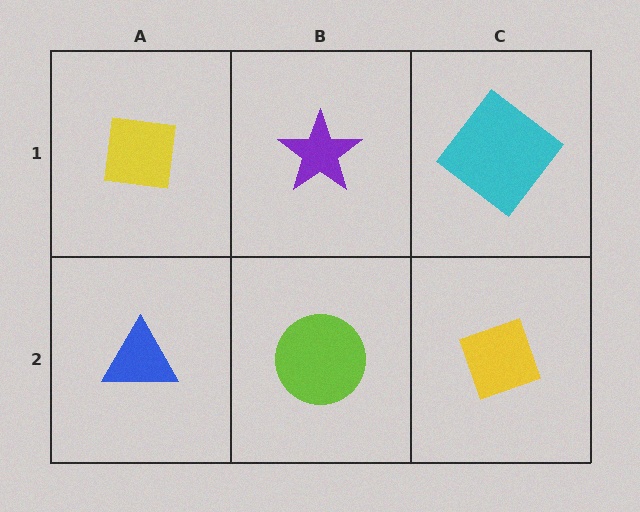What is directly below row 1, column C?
A yellow diamond.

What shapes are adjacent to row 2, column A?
A yellow square (row 1, column A), a lime circle (row 2, column B).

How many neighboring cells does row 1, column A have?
2.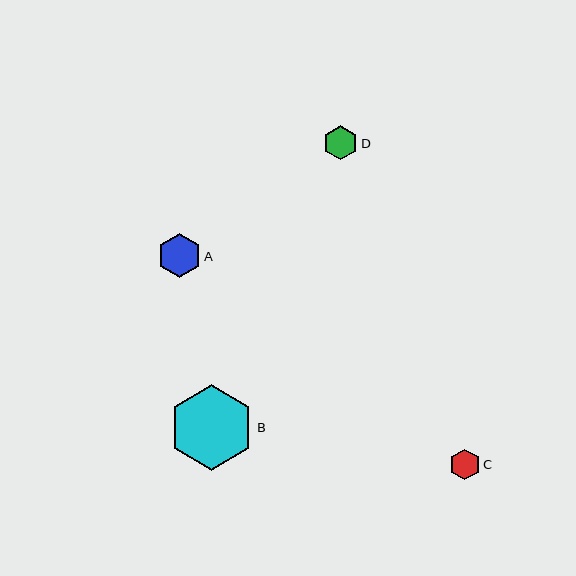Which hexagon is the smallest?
Hexagon C is the smallest with a size of approximately 31 pixels.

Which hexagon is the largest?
Hexagon B is the largest with a size of approximately 85 pixels.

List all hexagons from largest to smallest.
From largest to smallest: B, A, D, C.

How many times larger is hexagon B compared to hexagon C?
Hexagon B is approximately 2.8 times the size of hexagon C.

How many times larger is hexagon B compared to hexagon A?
Hexagon B is approximately 1.9 times the size of hexagon A.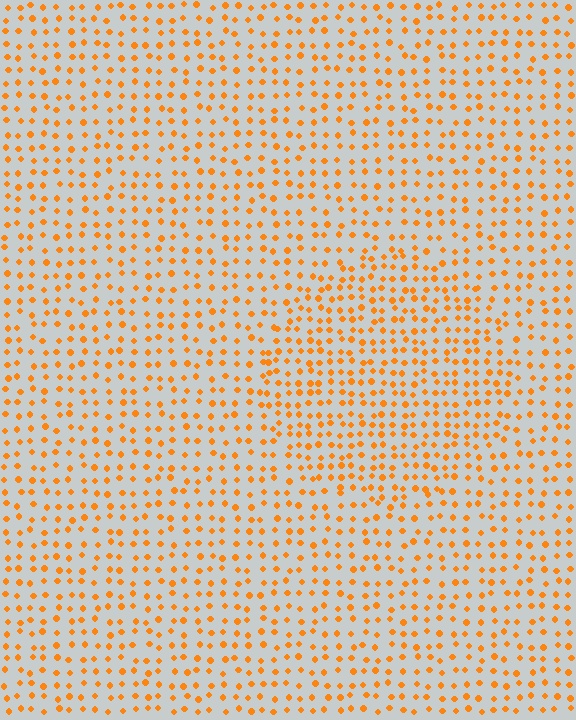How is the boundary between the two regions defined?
The boundary is defined by a change in element density (approximately 1.5x ratio). All elements are the same color, size, and shape.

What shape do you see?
I see a circle.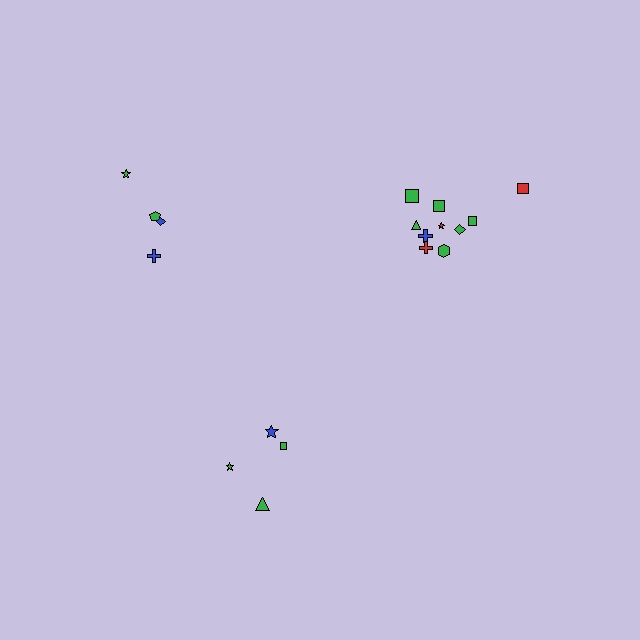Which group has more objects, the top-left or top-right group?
The top-right group.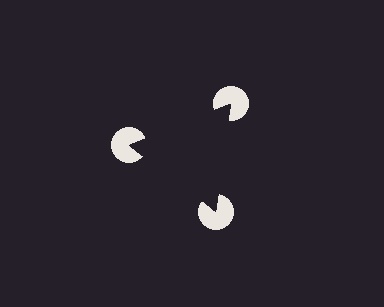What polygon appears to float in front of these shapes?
An illusory triangle — its edges are inferred from the aligned wedge cuts in the pac-man discs, not physically drawn.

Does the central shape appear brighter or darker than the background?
It typically appears slightly darker than the background, even though no actual brightness change is drawn.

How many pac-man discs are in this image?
There are 3 — one at each vertex of the illusory triangle.